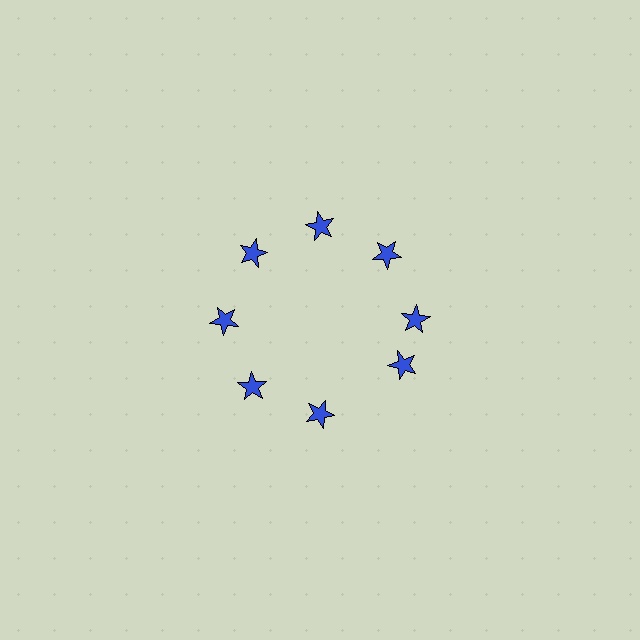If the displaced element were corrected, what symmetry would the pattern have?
It would have 8-fold rotational symmetry — the pattern would map onto itself every 45 degrees.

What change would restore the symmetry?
The symmetry would be restored by rotating it back into even spacing with its neighbors so that all 8 stars sit at equal angles and equal distance from the center.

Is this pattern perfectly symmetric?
No. The 8 blue stars are arranged in a ring, but one element near the 4 o'clock position is rotated out of alignment along the ring, breaking the 8-fold rotational symmetry.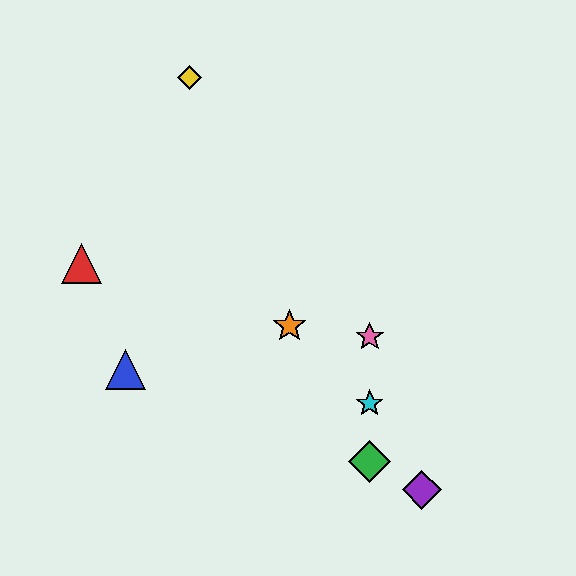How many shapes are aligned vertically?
3 shapes (the green diamond, the cyan star, the pink star) are aligned vertically.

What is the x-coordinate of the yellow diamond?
The yellow diamond is at x≈190.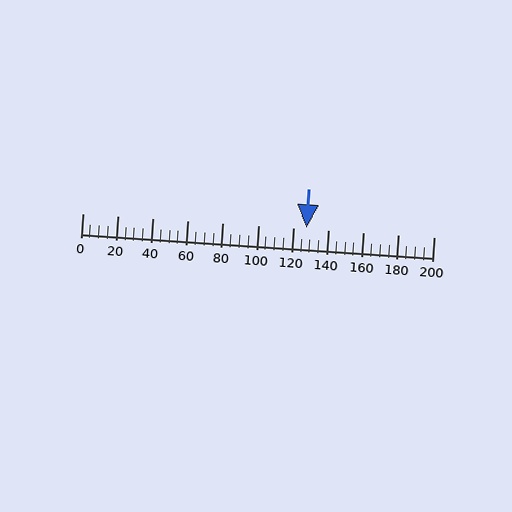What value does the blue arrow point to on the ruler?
The blue arrow points to approximately 128.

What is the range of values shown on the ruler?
The ruler shows values from 0 to 200.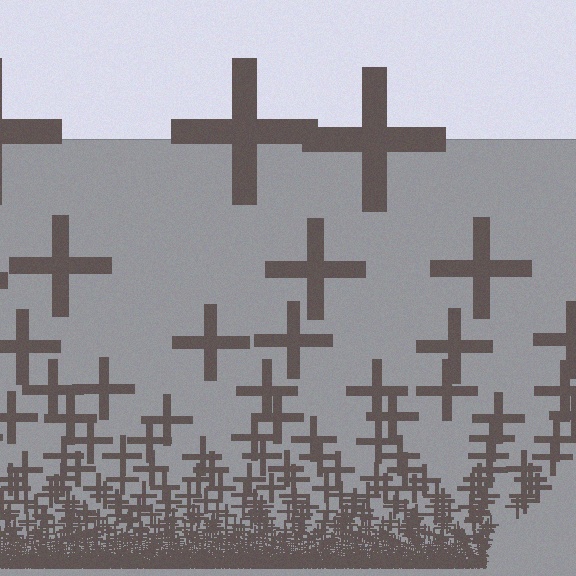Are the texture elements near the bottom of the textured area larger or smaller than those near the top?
Smaller. The gradient is inverted — elements near the bottom are smaller and denser.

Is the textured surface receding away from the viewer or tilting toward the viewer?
The surface appears to tilt toward the viewer. Texture elements get larger and sparser toward the top.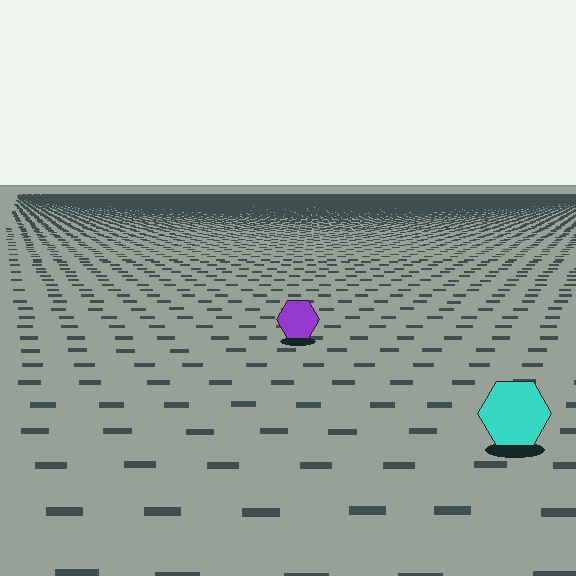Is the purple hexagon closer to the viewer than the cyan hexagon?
No. The cyan hexagon is closer — you can tell from the texture gradient: the ground texture is coarser near it.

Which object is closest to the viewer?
The cyan hexagon is closest. The texture marks near it are larger and more spread out.